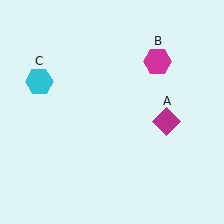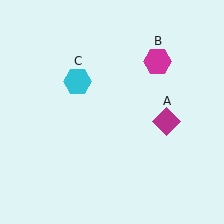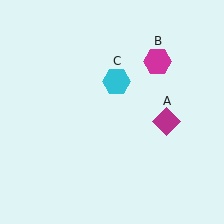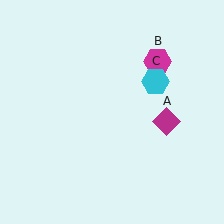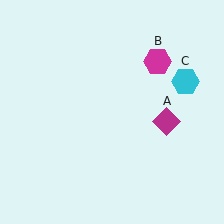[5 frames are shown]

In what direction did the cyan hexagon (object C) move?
The cyan hexagon (object C) moved right.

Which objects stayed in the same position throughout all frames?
Magenta diamond (object A) and magenta hexagon (object B) remained stationary.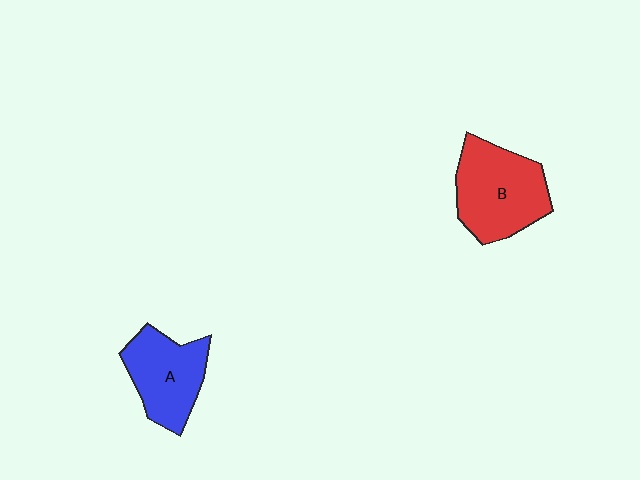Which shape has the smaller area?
Shape A (blue).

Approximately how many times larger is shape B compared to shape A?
Approximately 1.2 times.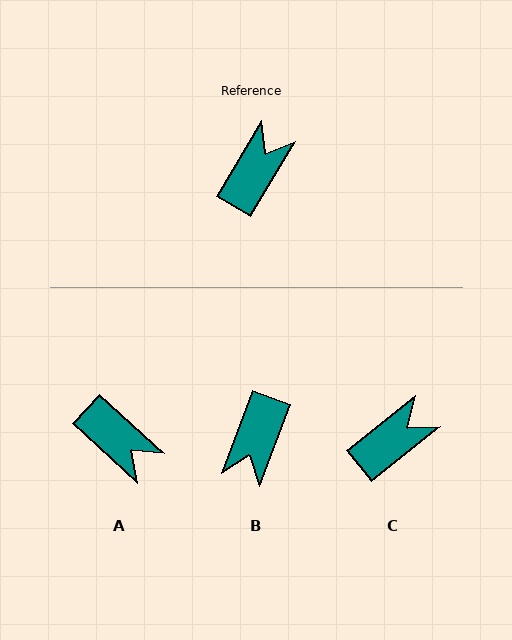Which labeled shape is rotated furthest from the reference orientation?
B, about 170 degrees away.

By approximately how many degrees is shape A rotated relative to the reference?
Approximately 101 degrees clockwise.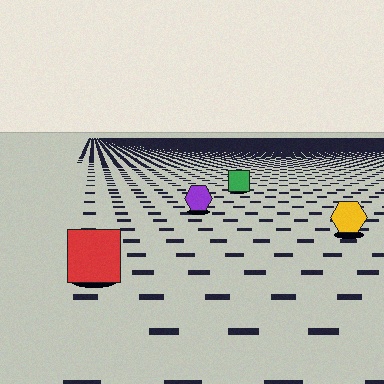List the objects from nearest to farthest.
From nearest to farthest: the red square, the yellow hexagon, the purple hexagon, the green square.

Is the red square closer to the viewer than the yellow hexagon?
Yes. The red square is closer — you can tell from the texture gradient: the ground texture is coarser near it.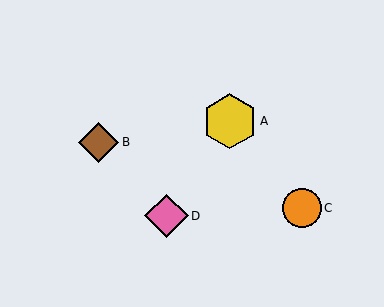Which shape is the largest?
The yellow hexagon (labeled A) is the largest.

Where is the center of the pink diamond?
The center of the pink diamond is at (166, 216).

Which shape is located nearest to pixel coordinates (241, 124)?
The yellow hexagon (labeled A) at (230, 121) is nearest to that location.